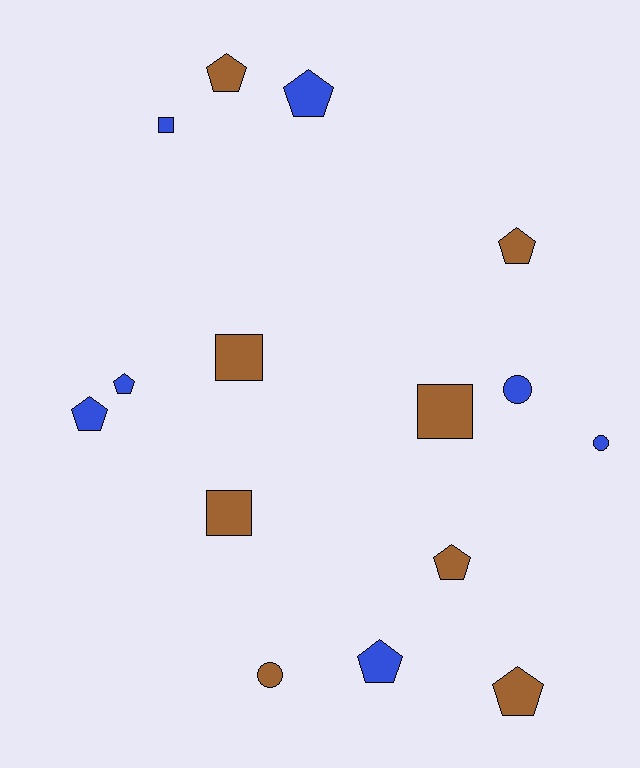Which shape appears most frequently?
Pentagon, with 8 objects.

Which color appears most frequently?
Brown, with 8 objects.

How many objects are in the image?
There are 15 objects.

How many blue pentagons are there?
There are 4 blue pentagons.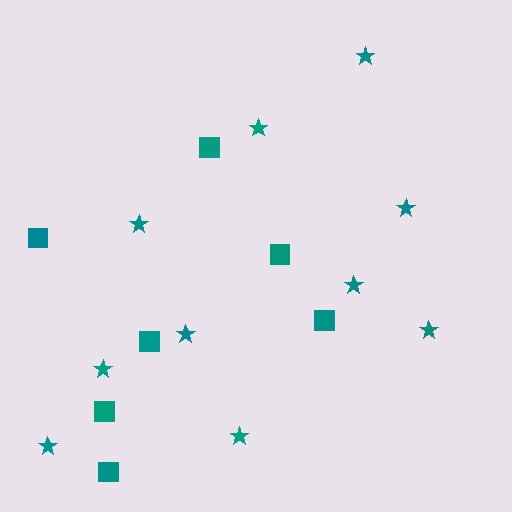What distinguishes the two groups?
There are 2 groups: one group of squares (7) and one group of stars (10).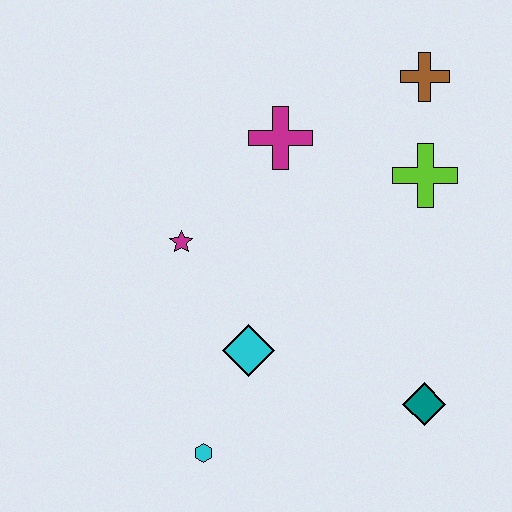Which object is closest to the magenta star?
The cyan diamond is closest to the magenta star.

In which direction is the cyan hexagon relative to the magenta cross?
The cyan hexagon is below the magenta cross.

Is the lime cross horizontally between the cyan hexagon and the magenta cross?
No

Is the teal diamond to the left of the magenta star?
No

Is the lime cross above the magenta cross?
No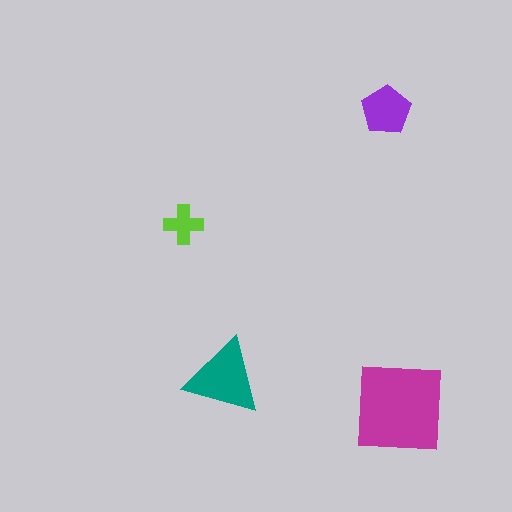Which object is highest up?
The purple pentagon is topmost.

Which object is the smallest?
The lime cross.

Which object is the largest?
The magenta square.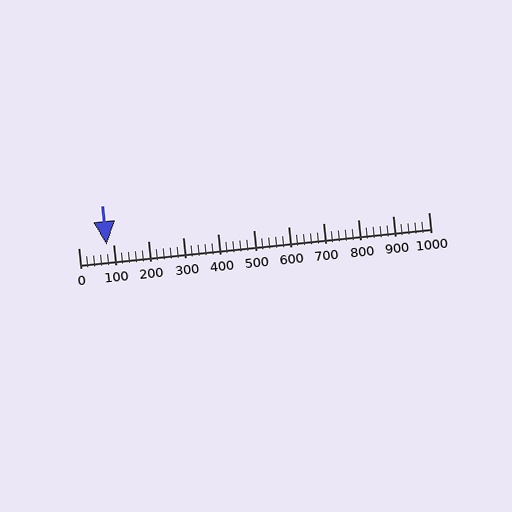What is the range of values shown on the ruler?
The ruler shows values from 0 to 1000.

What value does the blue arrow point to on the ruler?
The blue arrow points to approximately 80.